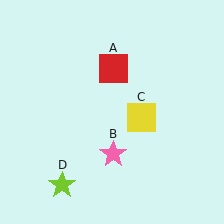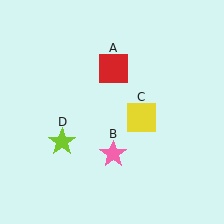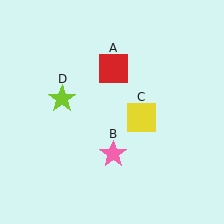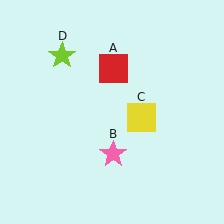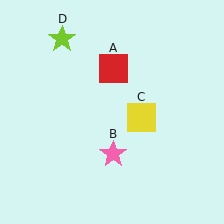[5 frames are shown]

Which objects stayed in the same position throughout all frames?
Red square (object A) and pink star (object B) and yellow square (object C) remained stationary.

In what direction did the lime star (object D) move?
The lime star (object D) moved up.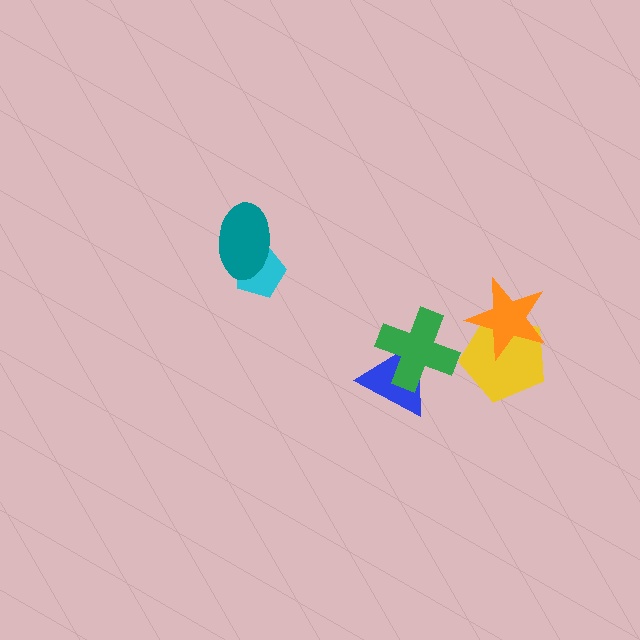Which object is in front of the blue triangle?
The green cross is in front of the blue triangle.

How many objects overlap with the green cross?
1 object overlaps with the green cross.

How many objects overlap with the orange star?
1 object overlaps with the orange star.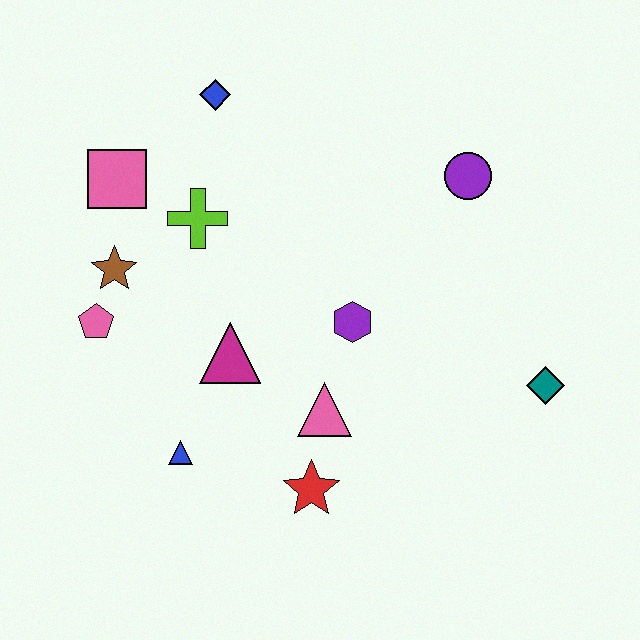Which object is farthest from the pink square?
The teal diamond is farthest from the pink square.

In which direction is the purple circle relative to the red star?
The purple circle is above the red star.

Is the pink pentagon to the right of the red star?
No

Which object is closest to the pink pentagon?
The brown star is closest to the pink pentagon.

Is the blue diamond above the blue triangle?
Yes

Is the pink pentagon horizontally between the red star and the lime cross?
No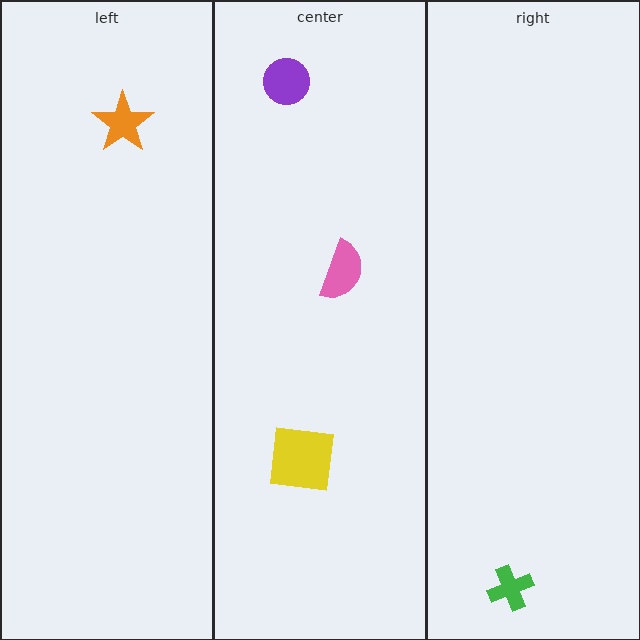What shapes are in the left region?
The orange star.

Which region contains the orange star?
The left region.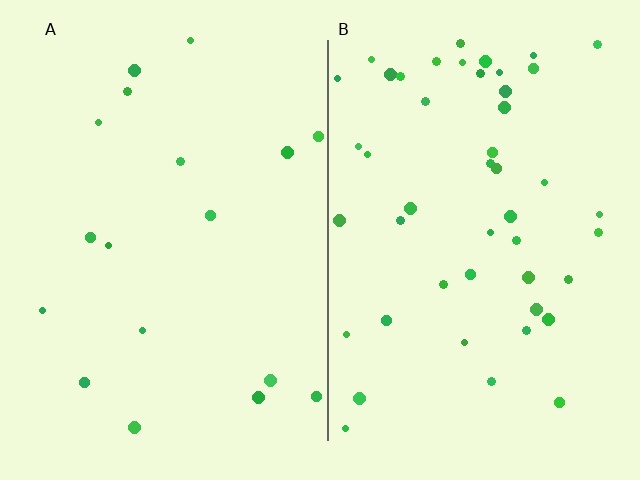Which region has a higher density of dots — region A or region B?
B (the right).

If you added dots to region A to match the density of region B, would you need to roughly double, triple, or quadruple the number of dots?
Approximately triple.